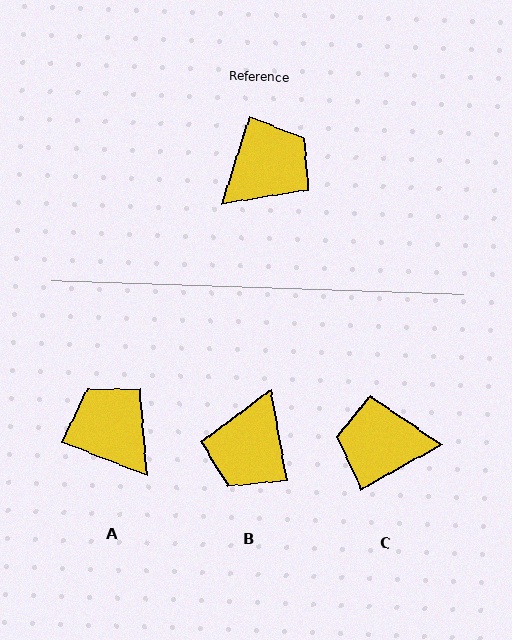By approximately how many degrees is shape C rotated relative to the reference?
Approximately 137 degrees counter-clockwise.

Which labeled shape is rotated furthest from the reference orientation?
B, about 152 degrees away.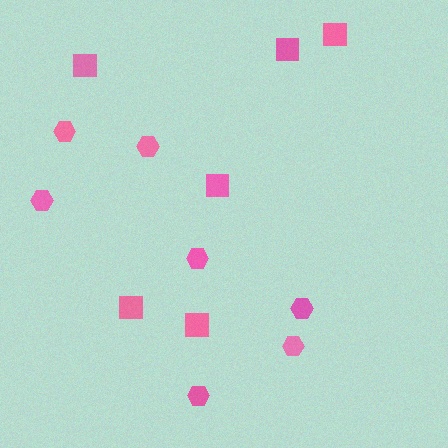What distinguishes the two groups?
There are 2 groups: one group of squares (6) and one group of hexagons (7).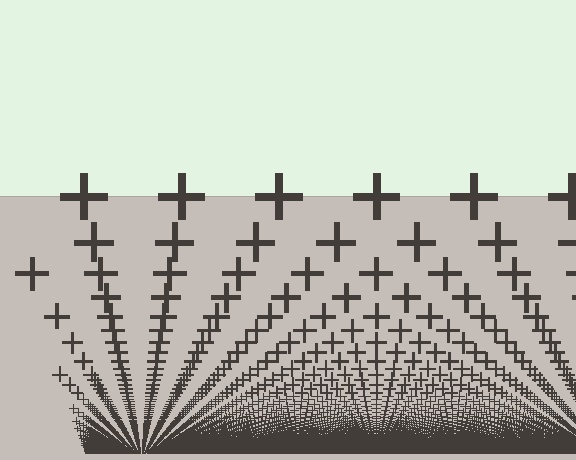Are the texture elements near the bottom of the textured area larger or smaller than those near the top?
Smaller. The gradient is inverted — elements near the bottom are smaller and denser.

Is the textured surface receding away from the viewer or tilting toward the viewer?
The surface appears to tilt toward the viewer. Texture elements get larger and sparser toward the top.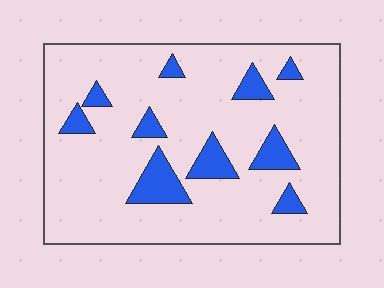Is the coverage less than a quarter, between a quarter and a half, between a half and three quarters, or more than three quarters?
Less than a quarter.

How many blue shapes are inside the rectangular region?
10.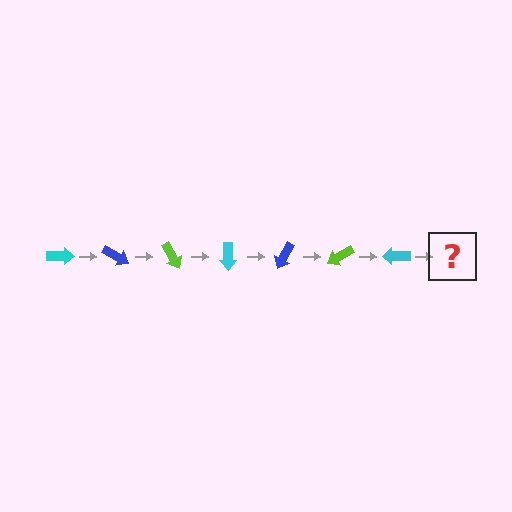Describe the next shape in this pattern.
It should be a blue arrow, rotated 210 degrees from the start.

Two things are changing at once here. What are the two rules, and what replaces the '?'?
The two rules are that it rotates 30 degrees each step and the color cycles through cyan, blue, and lime. The '?' should be a blue arrow, rotated 210 degrees from the start.